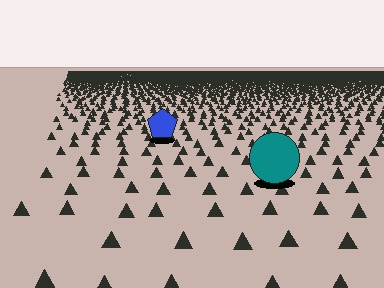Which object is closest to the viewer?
The teal circle is closest. The texture marks near it are larger and more spread out.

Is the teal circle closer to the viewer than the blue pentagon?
Yes. The teal circle is closer — you can tell from the texture gradient: the ground texture is coarser near it.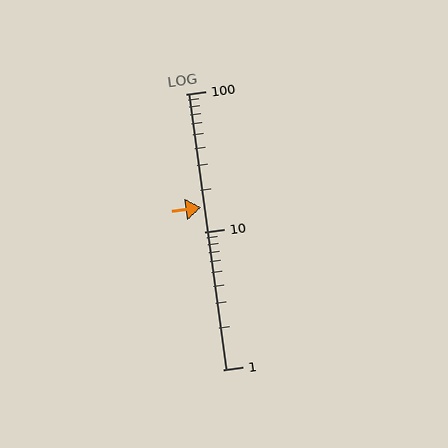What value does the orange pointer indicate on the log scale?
The pointer indicates approximately 15.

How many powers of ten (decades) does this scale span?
The scale spans 2 decades, from 1 to 100.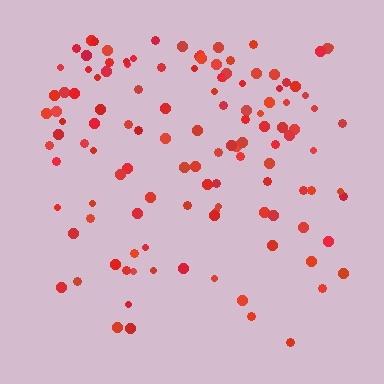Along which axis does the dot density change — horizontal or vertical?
Vertical.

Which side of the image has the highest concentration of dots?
The top.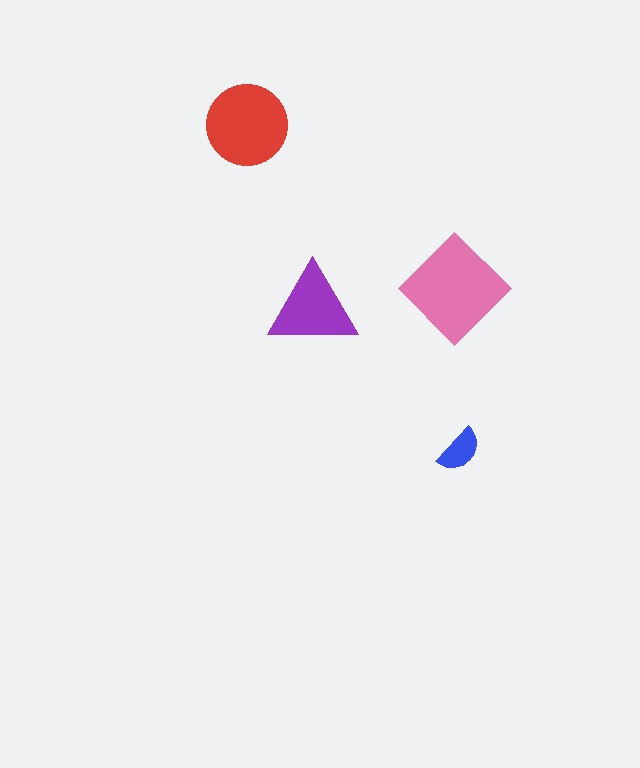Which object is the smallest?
The blue semicircle.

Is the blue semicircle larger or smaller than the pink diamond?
Smaller.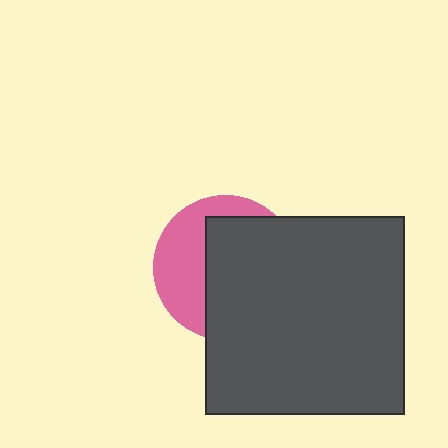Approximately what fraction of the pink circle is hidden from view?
Roughly 61% of the pink circle is hidden behind the dark gray square.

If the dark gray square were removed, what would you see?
You would see the complete pink circle.